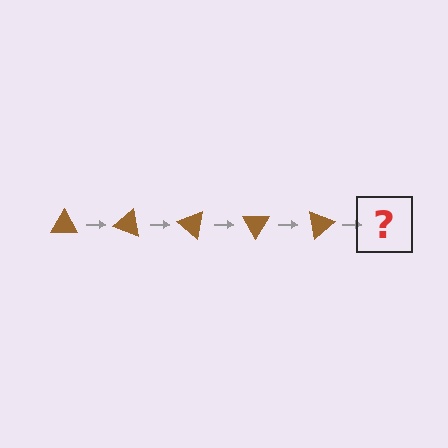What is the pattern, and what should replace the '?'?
The pattern is that the triangle rotates 20 degrees each step. The '?' should be a brown triangle rotated 100 degrees.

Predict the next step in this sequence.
The next step is a brown triangle rotated 100 degrees.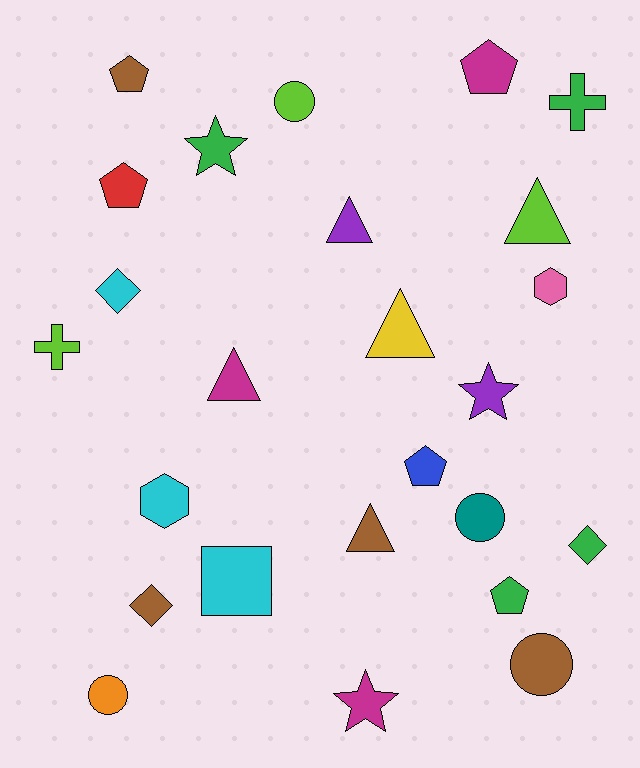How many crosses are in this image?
There are 2 crosses.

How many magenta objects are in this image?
There are 3 magenta objects.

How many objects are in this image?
There are 25 objects.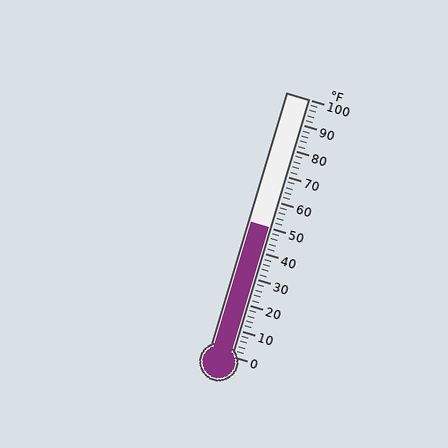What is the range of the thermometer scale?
The thermometer scale ranges from 0°F to 100°F.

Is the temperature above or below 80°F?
The temperature is below 80°F.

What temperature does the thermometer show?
The thermometer shows approximately 50°F.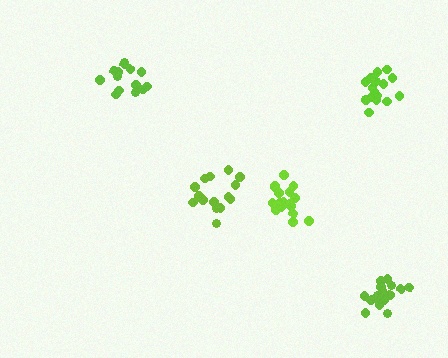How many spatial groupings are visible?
There are 5 spatial groupings.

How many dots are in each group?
Group 1: 19 dots, Group 2: 17 dots, Group 3: 18 dots, Group 4: 14 dots, Group 5: 16 dots (84 total).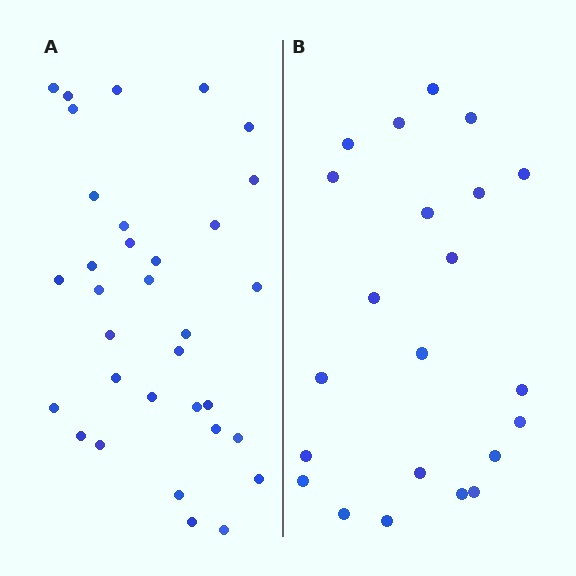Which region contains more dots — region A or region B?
Region A (the left region) has more dots.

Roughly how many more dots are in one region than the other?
Region A has roughly 12 or so more dots than region B.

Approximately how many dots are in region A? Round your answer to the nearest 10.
About 30 dots. (The exact count is 33, which rounds to 30.)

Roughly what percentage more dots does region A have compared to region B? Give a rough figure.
About 50% more.